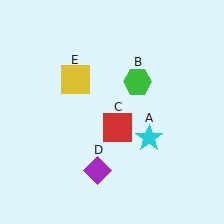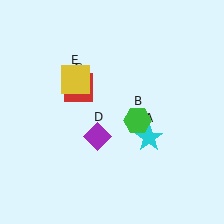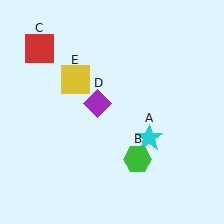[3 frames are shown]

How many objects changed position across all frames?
3 objects changed position: green hexagon (object B), red square (object C), purple diamond (object D).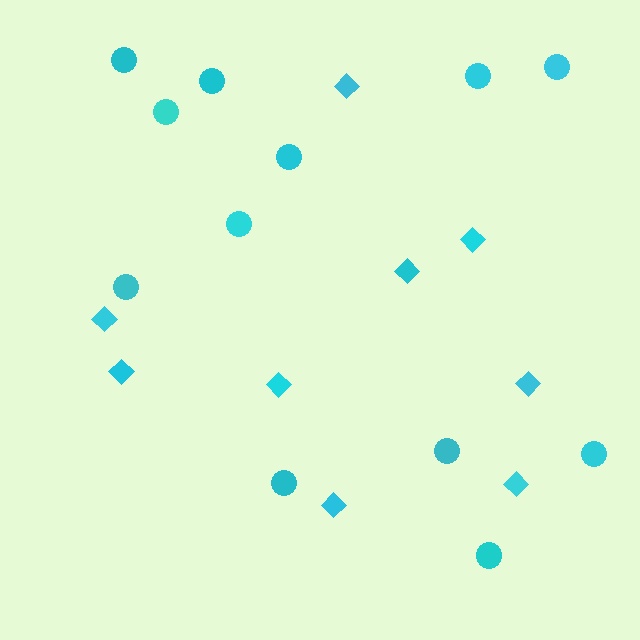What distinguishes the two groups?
There are 2 groups: one group of diamonds (9) and one group of circles (12).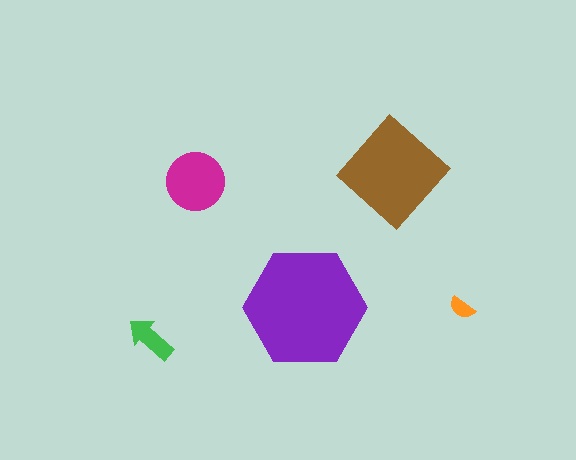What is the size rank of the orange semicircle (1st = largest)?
5th.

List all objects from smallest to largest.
The orange semicircle, the green arrow, the magenta circle, the brown diamond, the purple hexagon.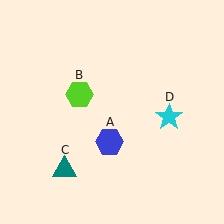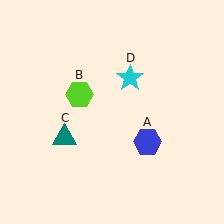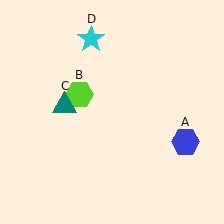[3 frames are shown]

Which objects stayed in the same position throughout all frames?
Lime hexagon (object B) remained stationary.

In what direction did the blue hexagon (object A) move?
The blue hexagon (object A) moved right.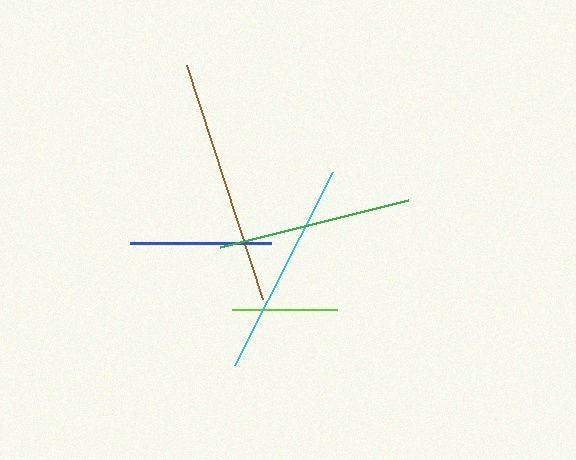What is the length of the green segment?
The green segment is approximately 194 pixels long.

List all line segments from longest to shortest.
From longest to shortest: brown, cyan, green, blue, lime.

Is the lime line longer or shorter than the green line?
The green line is longer than the lime line.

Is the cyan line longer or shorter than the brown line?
The brown line is longer than the cyan line.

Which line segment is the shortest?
The lime line is the shortest at approximately 105 pixels.